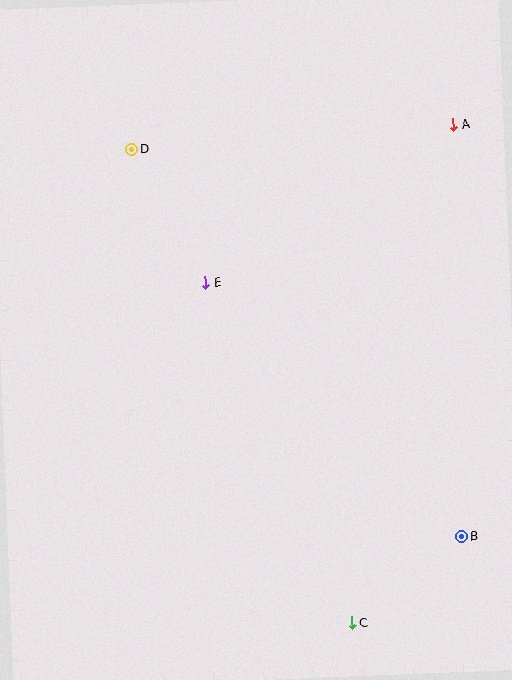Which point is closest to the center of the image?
Point E at (205, 283) is closest to the center.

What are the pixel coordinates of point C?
Point C is at (352, 623).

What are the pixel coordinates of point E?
Point E is at (205, 283).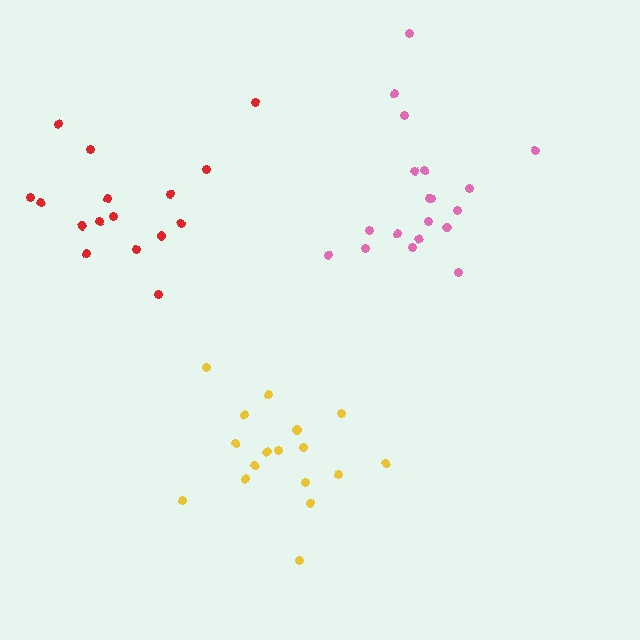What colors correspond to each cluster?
The clusters are colored: yellow, pink, red.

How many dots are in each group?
Group 1: 17 dots, Group 2: 19 dots, Group 3: 16 dots (52 total).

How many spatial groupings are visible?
There are 3 spatial groupings.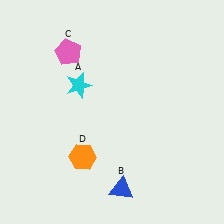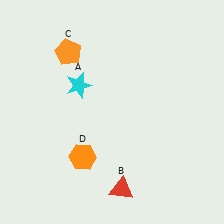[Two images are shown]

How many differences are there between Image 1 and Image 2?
There are 2 differences between the two images.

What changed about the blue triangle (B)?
In Image 1, B is blue. In Image 2, it changed to red.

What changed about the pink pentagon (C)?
In Image 1, C is pink. In Image 2, it changed to orange.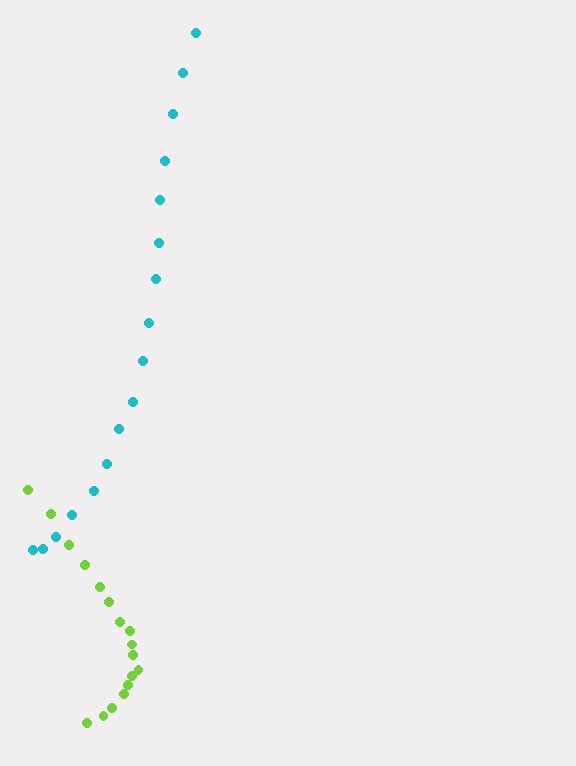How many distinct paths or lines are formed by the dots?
There are 2 distinct paths.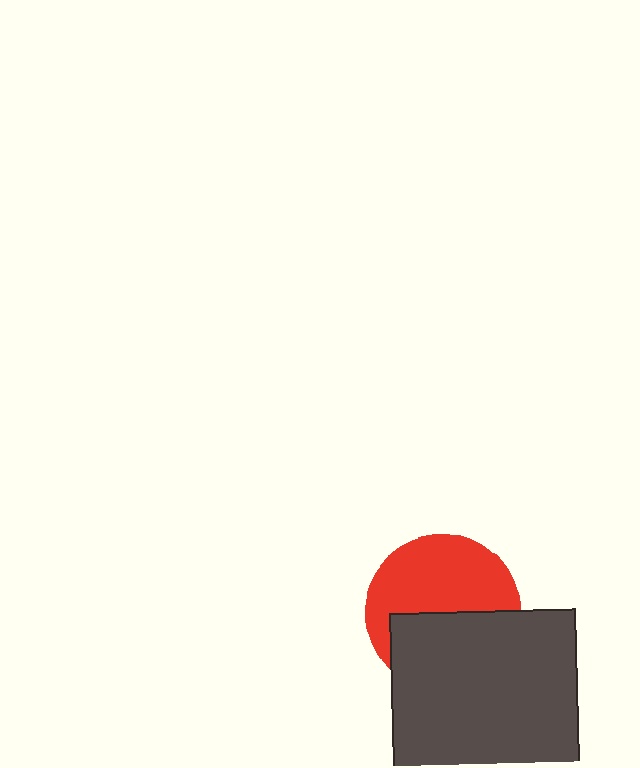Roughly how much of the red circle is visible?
About half of it is visible (roughly 55%).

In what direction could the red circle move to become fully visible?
The red circle could move up. That would shift it out from behind the dark gray square entirely.